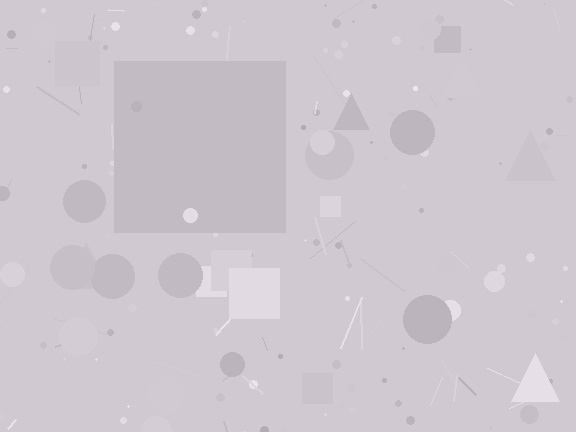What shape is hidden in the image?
A square is hidden in the image.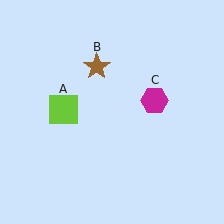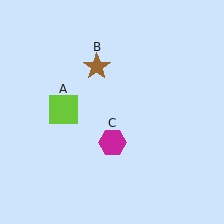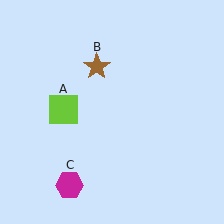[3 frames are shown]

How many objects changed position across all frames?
1 object changed position: magenta hexagon (object C).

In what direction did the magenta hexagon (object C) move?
The magenta hexagon (object C) moved down and to the left.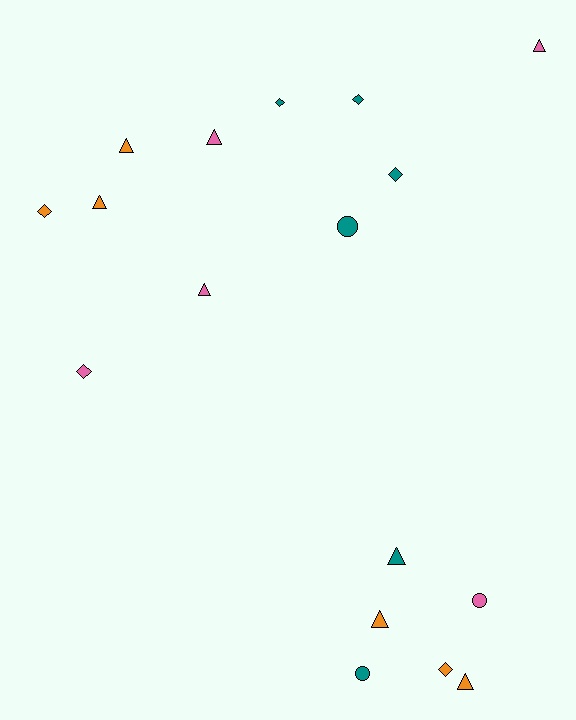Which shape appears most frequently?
Triangle, with 8 objects.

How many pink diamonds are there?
There is 1 pink diamond.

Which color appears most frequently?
Orange, with 6 objects.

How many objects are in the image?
There are 17 objects.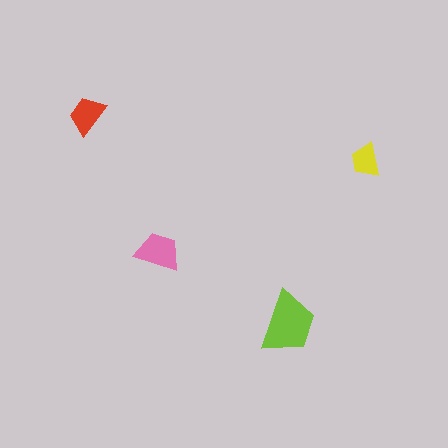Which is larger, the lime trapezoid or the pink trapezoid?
The lime one.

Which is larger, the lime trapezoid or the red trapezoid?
The lime one.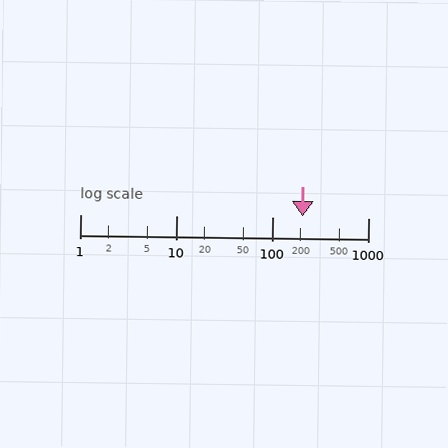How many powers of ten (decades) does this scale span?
The scale spans 3 decades, from 1 to 1000.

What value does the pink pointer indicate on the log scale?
The pointer indicates approximately 210.